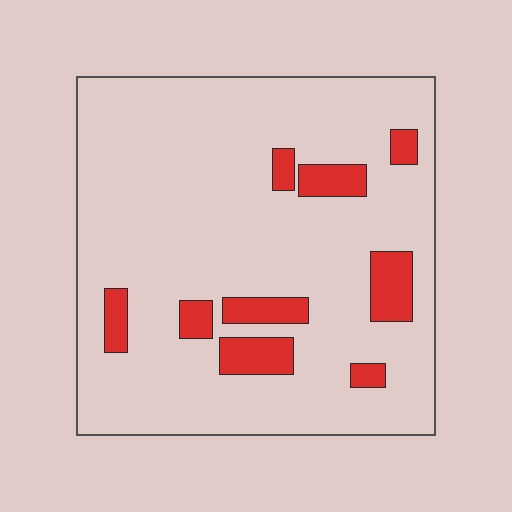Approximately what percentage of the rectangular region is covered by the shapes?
Approximately 15%.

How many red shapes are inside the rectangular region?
9.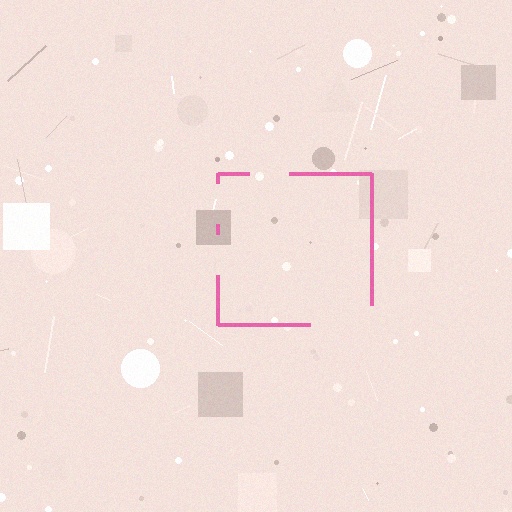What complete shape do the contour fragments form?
The contour fragments form a square.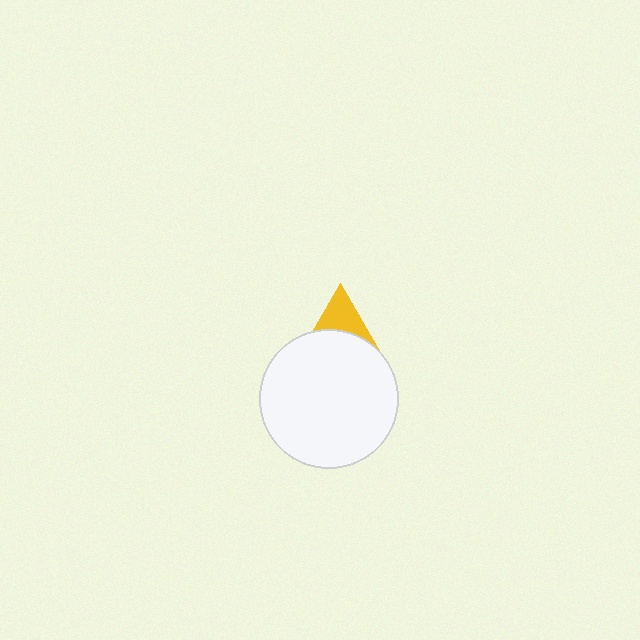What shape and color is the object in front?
The object in front is a white circle.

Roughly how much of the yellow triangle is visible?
A small part of it is visible (roughly 35%).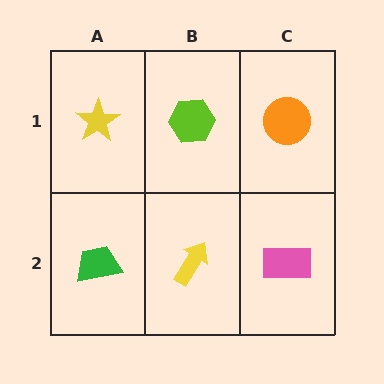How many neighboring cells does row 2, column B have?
3.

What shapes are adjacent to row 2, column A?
A yellow star (row 1, column A), a yellow arrow (row 2, column B).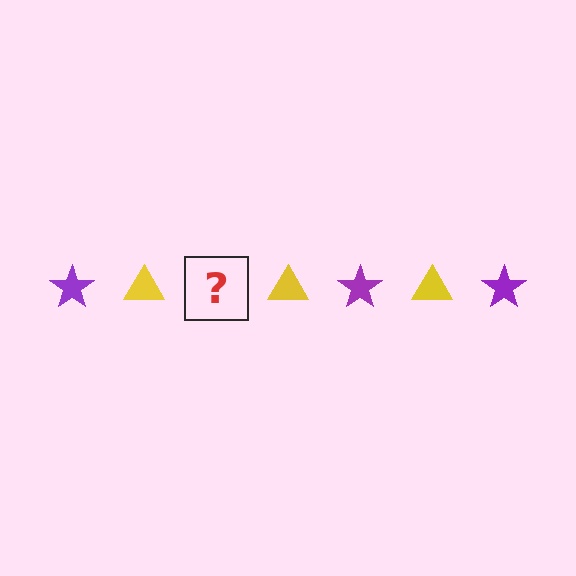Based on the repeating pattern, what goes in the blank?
The blank should be a purple star.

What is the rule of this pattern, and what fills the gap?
The rule is that the pattern alternates between purple star and yellow triangle. The gap should be filled with a purple star.